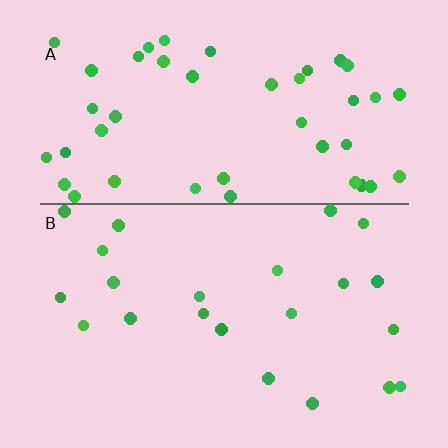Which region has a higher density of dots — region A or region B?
A (the top).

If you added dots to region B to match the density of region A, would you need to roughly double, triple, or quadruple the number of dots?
Approximately double.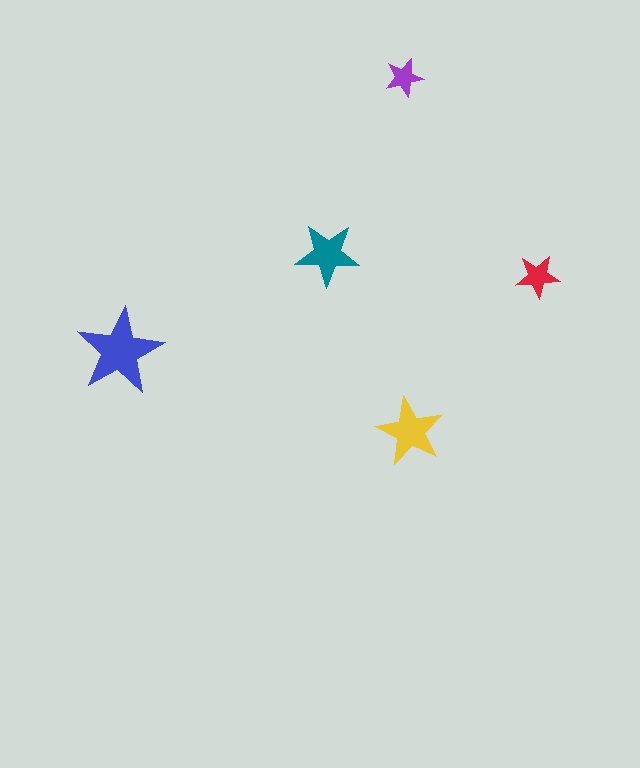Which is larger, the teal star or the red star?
The teal one.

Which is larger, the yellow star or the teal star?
The yellow one.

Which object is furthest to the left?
The blue star is leftmost.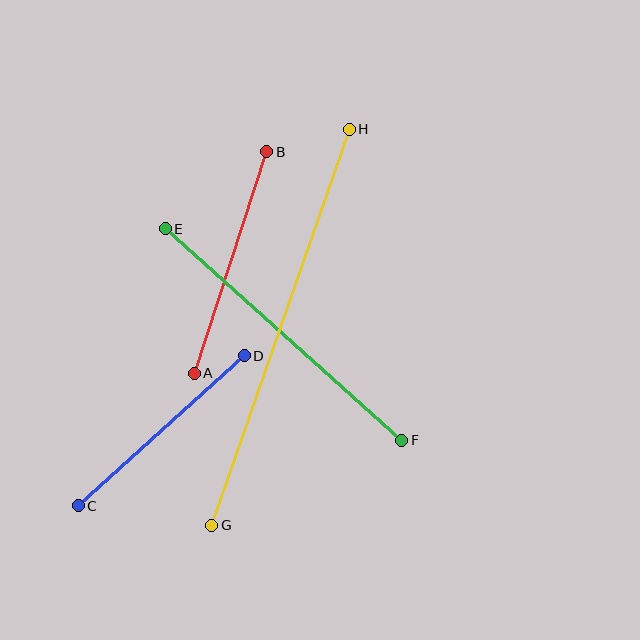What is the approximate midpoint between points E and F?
The midpoint is at approximately (283, 335) pixels.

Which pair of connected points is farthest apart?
Points G and H are farthest apart.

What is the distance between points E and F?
The distance is approximately 317 pixels.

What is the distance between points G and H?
The distance is approximately 420 pixels.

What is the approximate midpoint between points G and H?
The midpoint is at approximately (280, 327) pixels.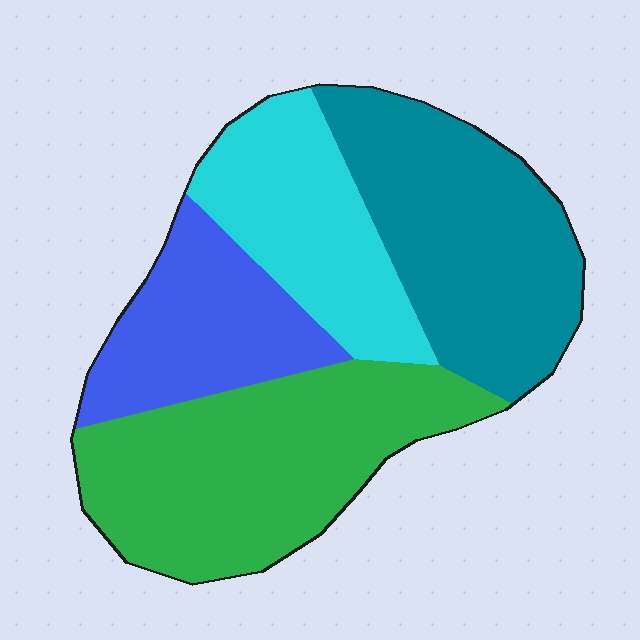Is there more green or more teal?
Green.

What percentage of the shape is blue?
Blue covers roughly 20% of the shape.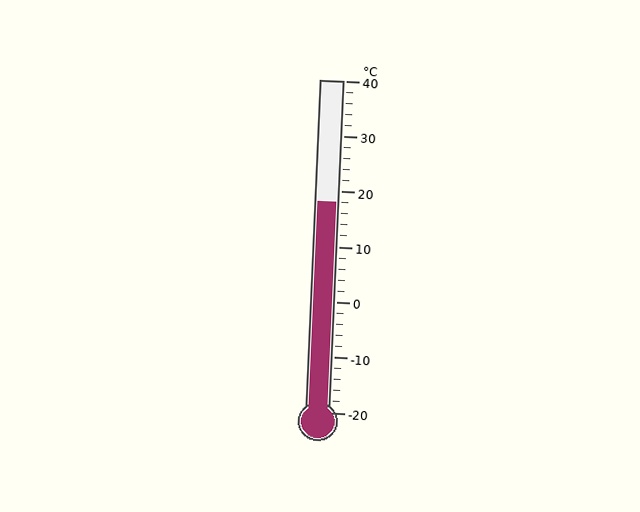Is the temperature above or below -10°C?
The temperature is above -10°C.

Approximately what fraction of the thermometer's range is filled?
The thermometer is filled to approximately 65% of its range.